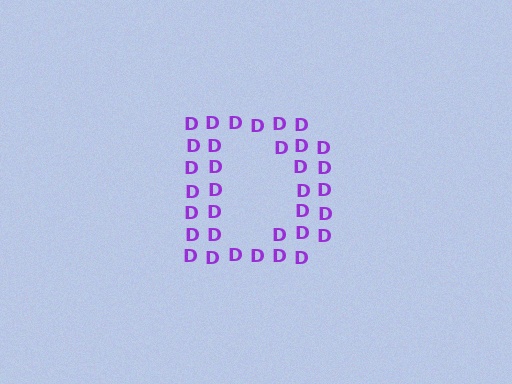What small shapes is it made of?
It is made of small letter D's.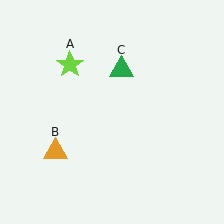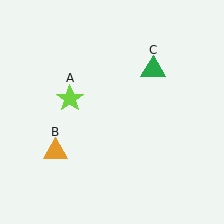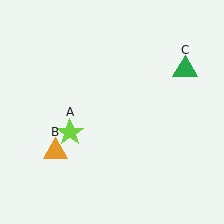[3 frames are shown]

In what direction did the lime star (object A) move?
The lime star (object A) moved down.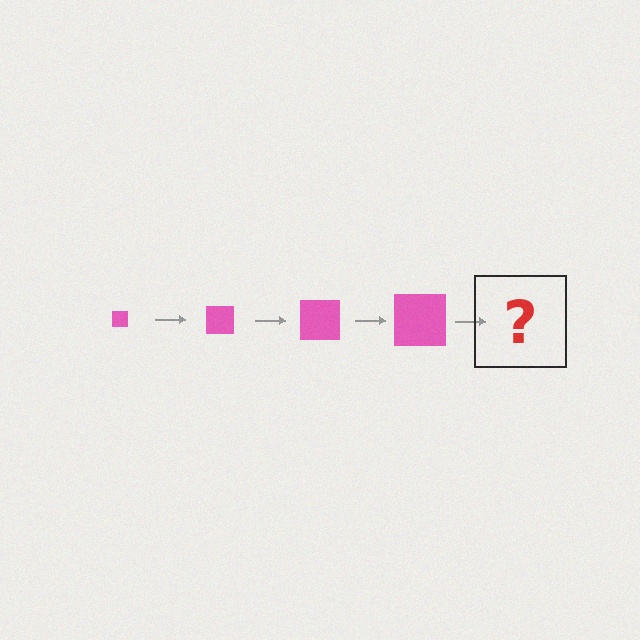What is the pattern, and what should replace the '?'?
The pattern is that the square gets progressively larger each step. The '?' should be a pink square, larger than the previous one.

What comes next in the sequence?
The next element should be a pink square, larger than the previous one.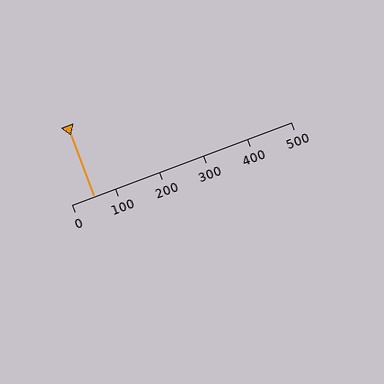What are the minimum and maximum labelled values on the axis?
The axis runs from 0 to 500.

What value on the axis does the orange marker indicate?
The marker indicates approximately 50.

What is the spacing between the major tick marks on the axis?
The major ticks are spaced 100 apart.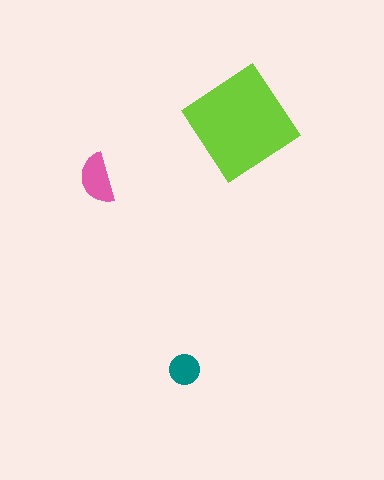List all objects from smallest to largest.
The teal circle, the pink semicircle, the lime diamond.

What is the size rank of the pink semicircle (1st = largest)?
2nd.